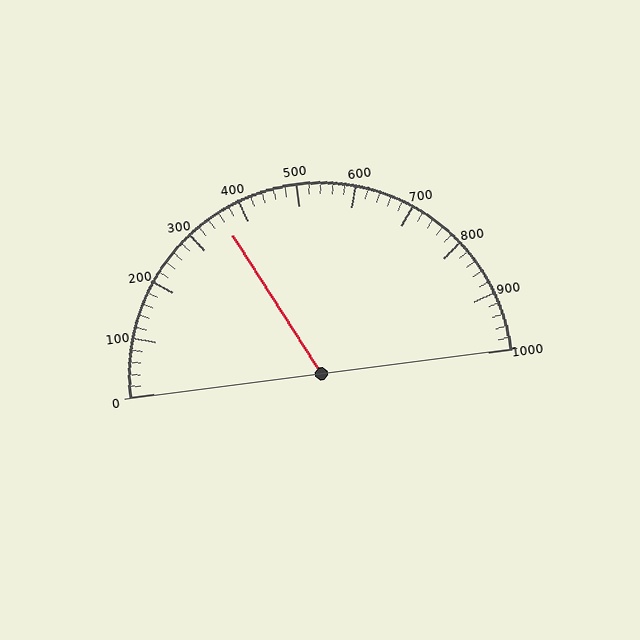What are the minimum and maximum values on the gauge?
The gauge ranges from 0 to 1000.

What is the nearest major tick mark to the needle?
The nearest major tick mark is 400.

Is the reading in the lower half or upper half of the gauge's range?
The reading is in the lower half of the range (0 to 1000).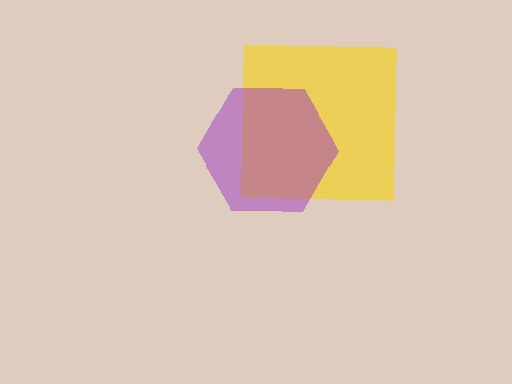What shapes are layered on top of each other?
The layered shapes are: a yellow square, a purple hexagon.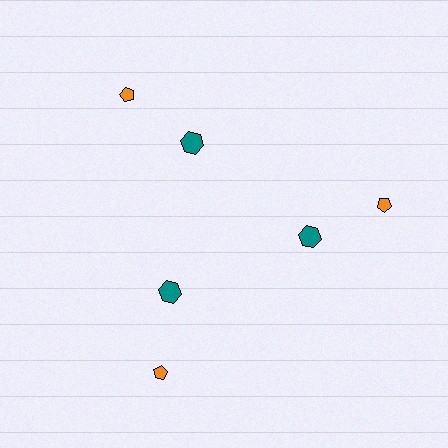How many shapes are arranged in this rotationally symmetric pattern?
There are 6 shapes, arranged in 3 groups of 2.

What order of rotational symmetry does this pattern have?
This pattern has 3-fold rotational symmetry.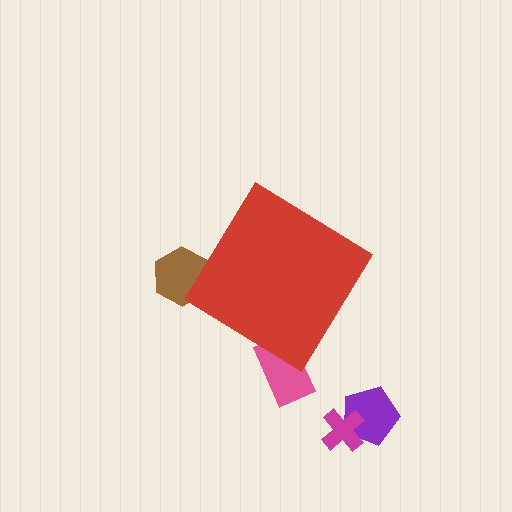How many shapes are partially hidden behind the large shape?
2 shapes are partially hidden.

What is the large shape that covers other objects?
A red diamond.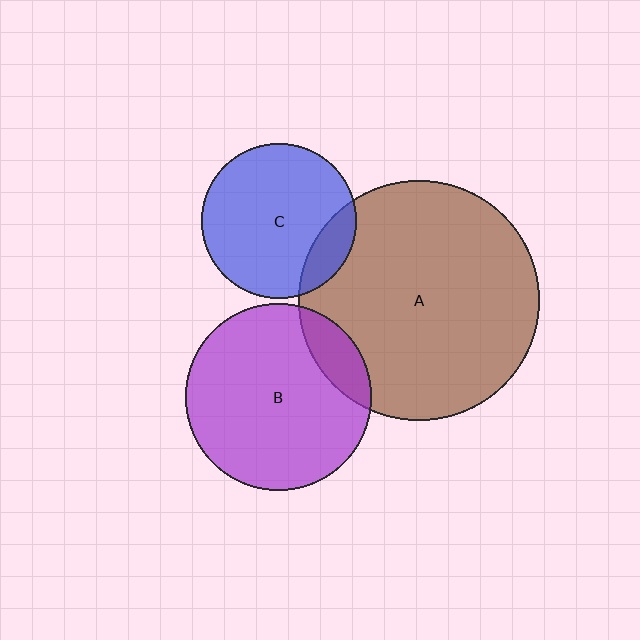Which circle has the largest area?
Circle A (brown).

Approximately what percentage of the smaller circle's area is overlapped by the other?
Approximately 15%.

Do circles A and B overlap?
Yes.